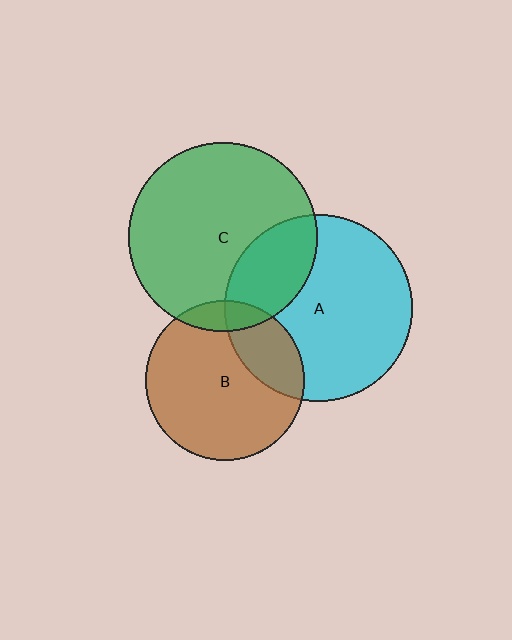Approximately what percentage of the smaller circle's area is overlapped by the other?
Approximately 25%.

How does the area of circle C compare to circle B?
Approximately 1.4 times.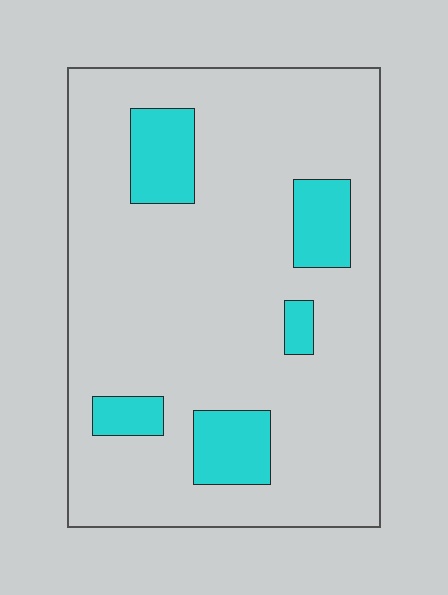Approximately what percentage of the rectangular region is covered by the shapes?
Approximately 15%.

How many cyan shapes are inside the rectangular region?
5.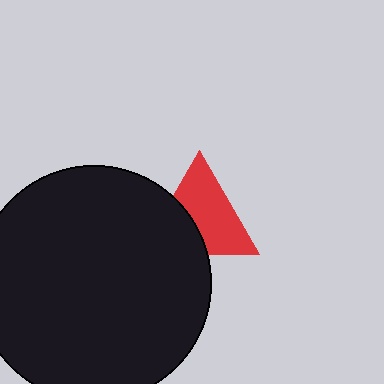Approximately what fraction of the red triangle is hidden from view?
Roughly 36% of the red triangle is hidden behind the black circle.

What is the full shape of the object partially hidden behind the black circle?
The partially hidden object is a red triangle.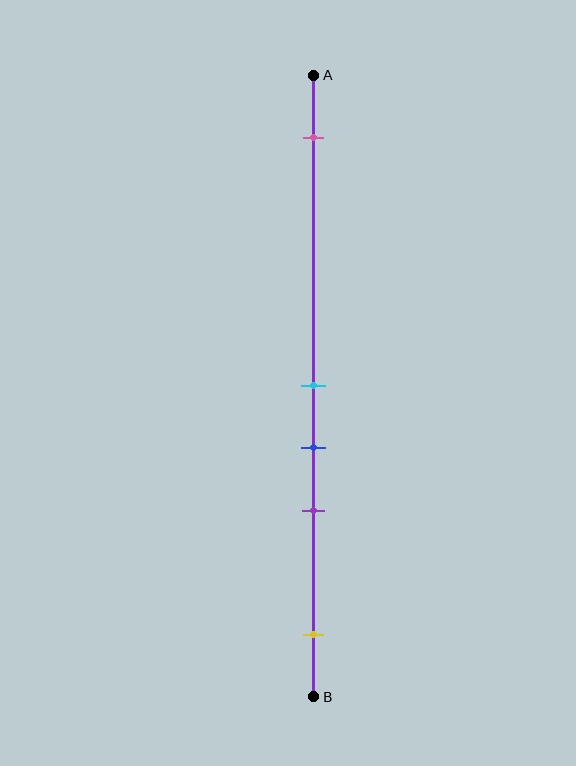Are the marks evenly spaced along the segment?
No, the marks are not evenly spaced.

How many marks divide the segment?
There are 5 marks dividing the segment.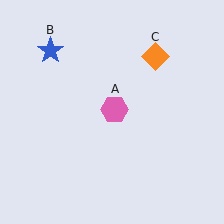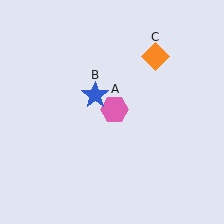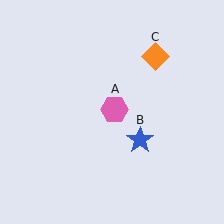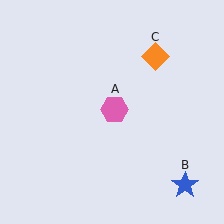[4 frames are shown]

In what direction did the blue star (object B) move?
The blue star (object B) moved down and to the right.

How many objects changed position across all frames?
1 object changed position: blue star (object B).